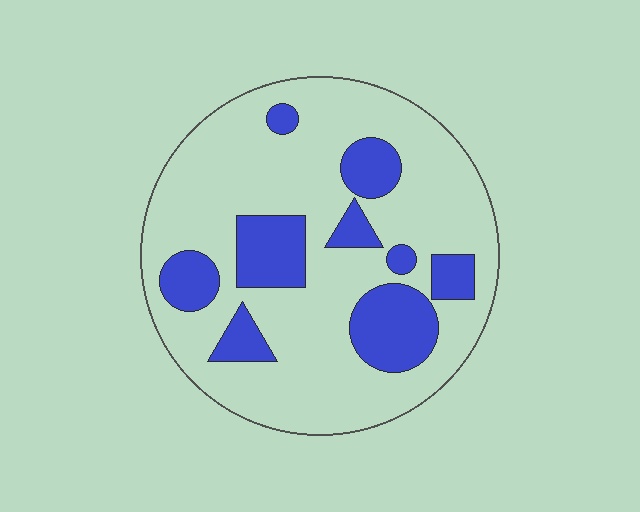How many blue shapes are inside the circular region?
9.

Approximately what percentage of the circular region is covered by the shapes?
Approximately 25%.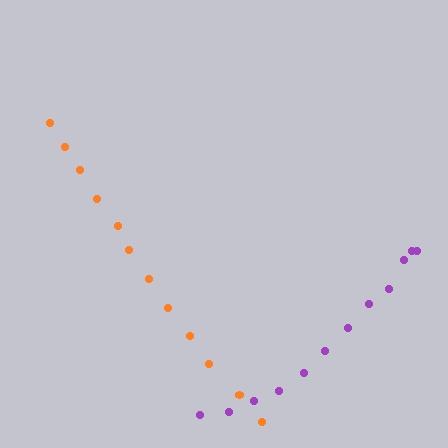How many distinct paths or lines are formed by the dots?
There are 2 distinct paths.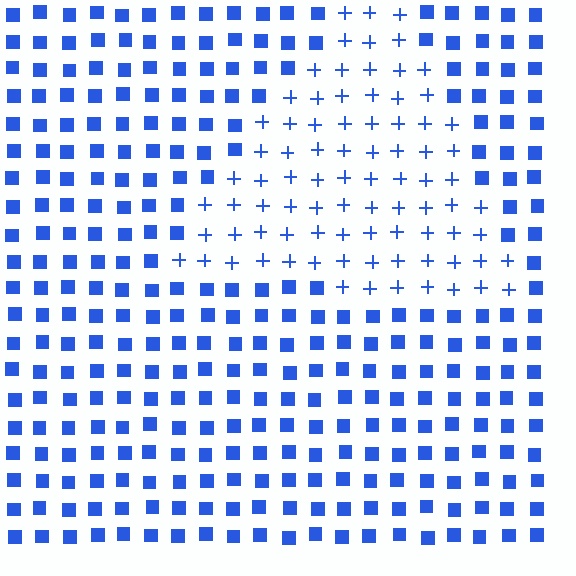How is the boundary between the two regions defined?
The boundary is defined by a change in element shape: plus signs inside vs. squares outside. All elements share the same color and spacing.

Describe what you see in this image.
The image is filled with small blue elements arranged in a uniform grid. A triangle-shaped region contains plus signs, while the surrounding area contains squares. The boundary is defined purely by the change in element shape.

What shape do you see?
I see a triangle.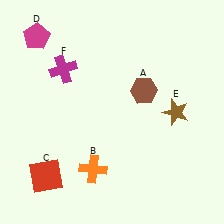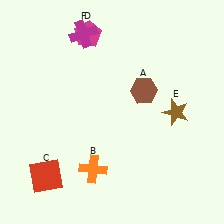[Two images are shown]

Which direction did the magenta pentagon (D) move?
The magenta pentagon (D) moved right.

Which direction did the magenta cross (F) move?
The magenta cross (F) moved up.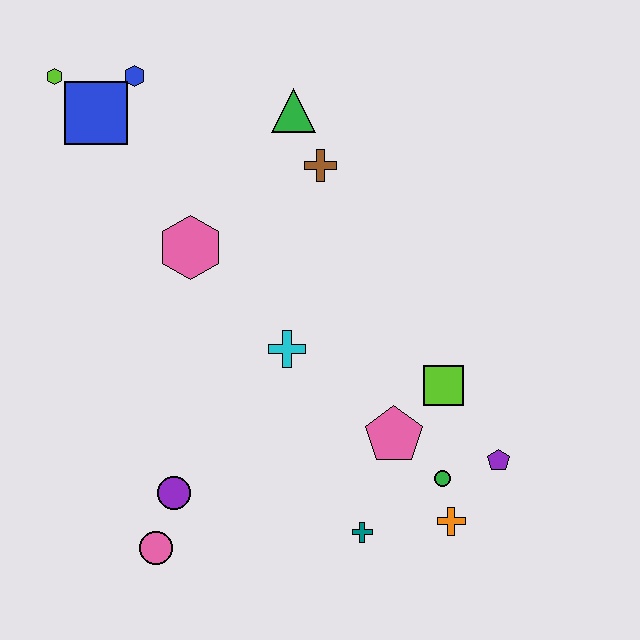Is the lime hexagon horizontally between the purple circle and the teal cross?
No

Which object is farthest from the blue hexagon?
The orange cross is farthest from the blue hexagon.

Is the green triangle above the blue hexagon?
No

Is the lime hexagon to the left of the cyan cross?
Yes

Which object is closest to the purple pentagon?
The green circle is closest to the purple pentagon.